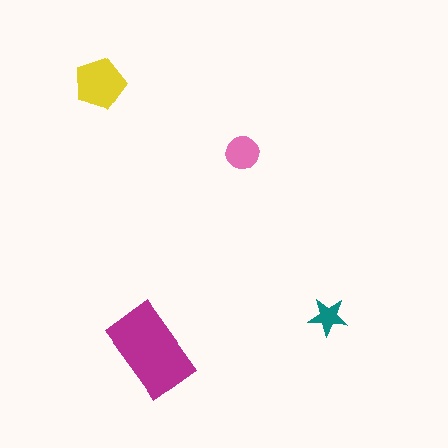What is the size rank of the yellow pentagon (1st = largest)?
2nd.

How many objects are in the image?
There are 4 objects in the image.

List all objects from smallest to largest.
The teal star, the pink circle, the yellow pentagon, the magenta rectangle.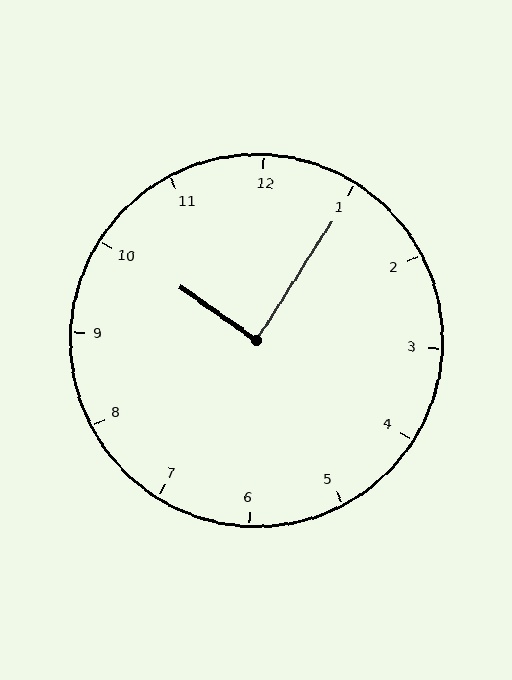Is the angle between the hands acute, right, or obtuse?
It is right.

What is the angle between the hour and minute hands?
Approximately 88 degrees.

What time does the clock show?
10:05.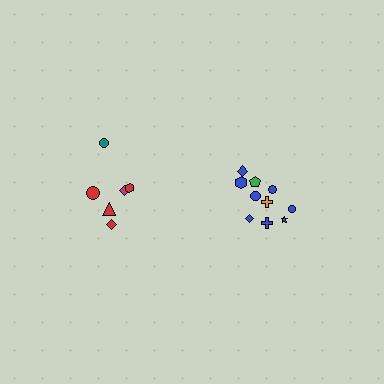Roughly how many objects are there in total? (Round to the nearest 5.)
Roughly 15 objects in total.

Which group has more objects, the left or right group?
The right group.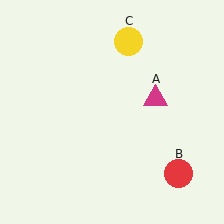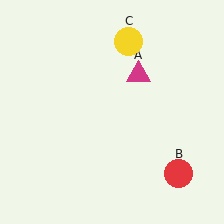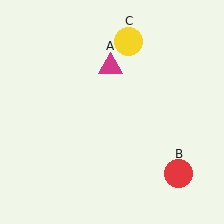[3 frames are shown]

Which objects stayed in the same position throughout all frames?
Red circle (object B) and yellow circle (object C) remained stationary.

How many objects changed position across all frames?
1 object changed position: magenta triangle (object A).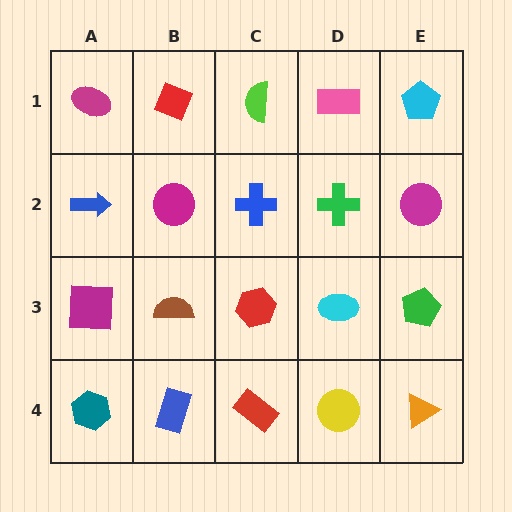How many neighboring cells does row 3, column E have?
3.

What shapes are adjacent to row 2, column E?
A cyan pentagon (row 1, column E), a green pentagon (row 3, column E), a green cross (row 2, column D).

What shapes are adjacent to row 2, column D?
A pink rectangle (row 1, column D), a cyan ellipse (row 3, column D), a blue cross (row 2, column C), a magenta circle (row 2, column E).